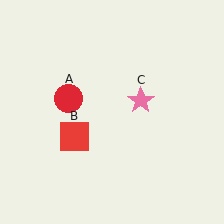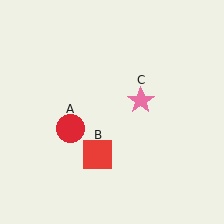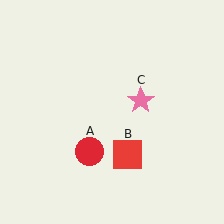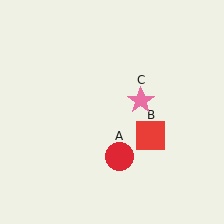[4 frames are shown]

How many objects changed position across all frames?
2 objects changed position: red circle (object A), red square (object B).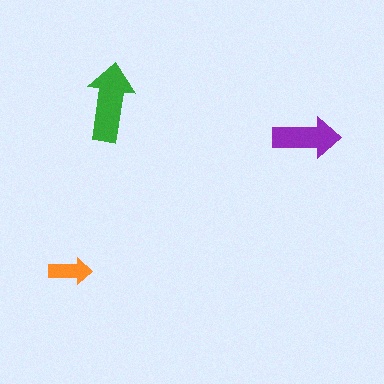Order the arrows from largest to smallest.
the green one, the purple one, the orange one.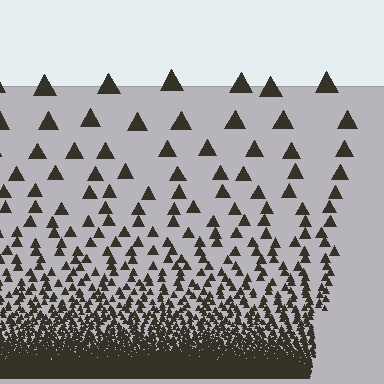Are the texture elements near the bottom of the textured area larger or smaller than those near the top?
Smaller. The gradient is inverted — elements near the bottom are smaller and denser.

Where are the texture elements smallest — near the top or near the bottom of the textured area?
Near the bottom.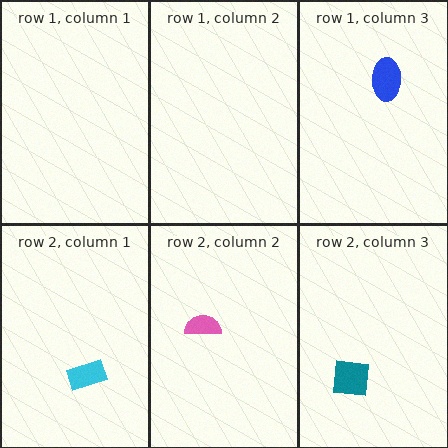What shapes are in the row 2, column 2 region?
The pink semicircle.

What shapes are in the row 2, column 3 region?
The teal square.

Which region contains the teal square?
The row 2, column 3 region.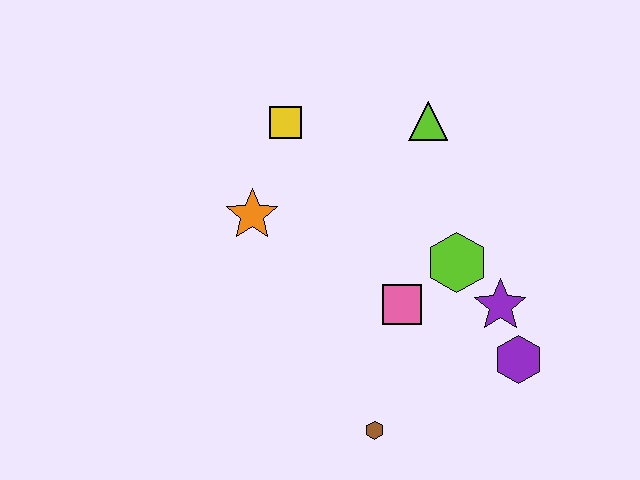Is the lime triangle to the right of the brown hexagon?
Yes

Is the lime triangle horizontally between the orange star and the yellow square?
No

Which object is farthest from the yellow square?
The purple hexagon is farthest from the yellow square.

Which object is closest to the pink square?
The lime hexagon is closest to the pink square.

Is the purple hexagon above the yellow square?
No